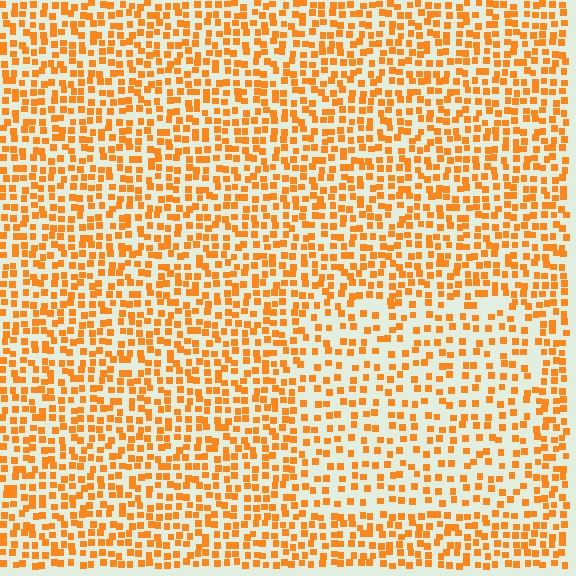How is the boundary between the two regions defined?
The boundary is defined by a change in element density (approximately 1.6x ratio). All elements are the same color, size, and shape.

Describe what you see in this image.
The image contains small orange elements arranged at two different densities. A rectangle-shaped region is visible where the elements are less densely packed than the surrounding area.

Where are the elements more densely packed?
The elements are more densely packed outside the rectangle boundary.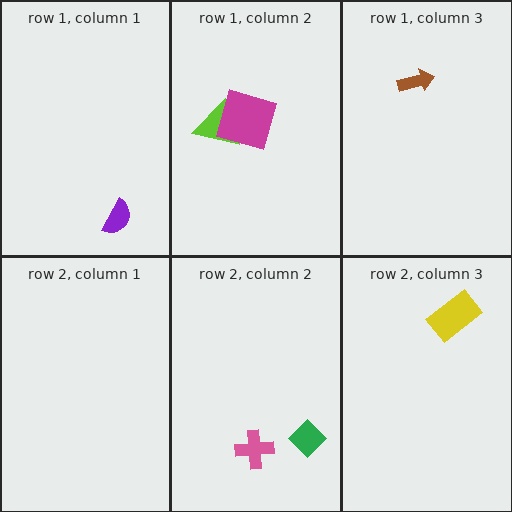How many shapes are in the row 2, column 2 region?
2.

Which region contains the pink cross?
The row 2, column 2 region.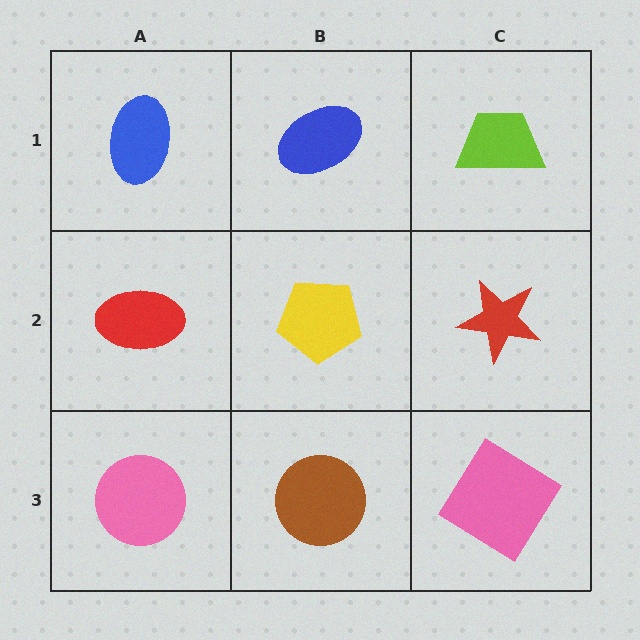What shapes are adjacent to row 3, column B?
A yellow pentagon (row 2, column B), a pink circle (row 3, column A), a pink diamond (row 3, column C).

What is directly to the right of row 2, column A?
A yellow pentagon.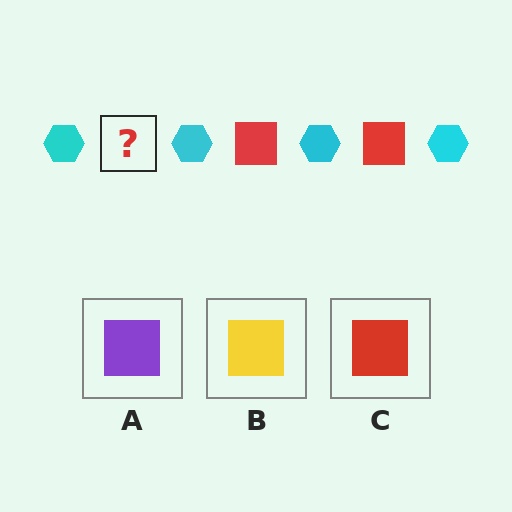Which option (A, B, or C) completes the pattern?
C.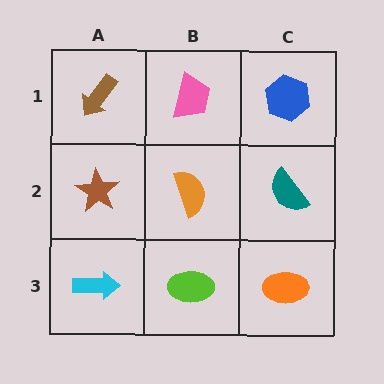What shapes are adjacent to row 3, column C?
A teal semicircle (row 2, column C), a lime ellipse (row 3, column B).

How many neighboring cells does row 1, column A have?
2.